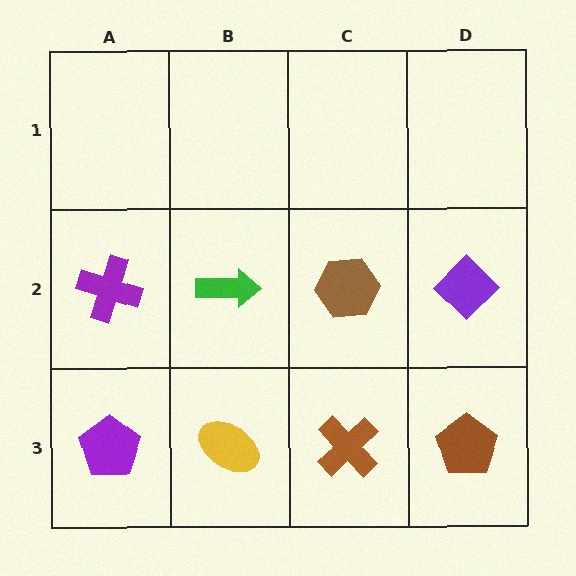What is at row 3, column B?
A yellow ellipse.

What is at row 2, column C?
A brown hexagon.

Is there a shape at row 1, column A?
No, that cell is empty.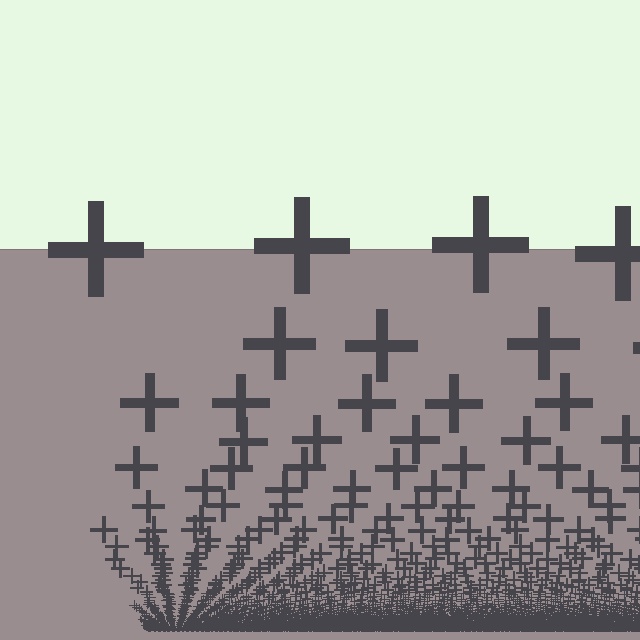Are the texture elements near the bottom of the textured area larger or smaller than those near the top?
Smaller. The gradient is inverted — elements near the bottom are smaller and denser.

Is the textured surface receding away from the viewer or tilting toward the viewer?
The surface appears to tilt toward the viewer. Texture elements get larger and sparser toward the top.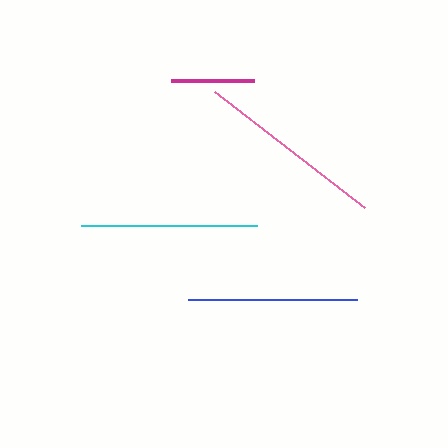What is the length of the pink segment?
The pink segment is approximately 190 pixels long.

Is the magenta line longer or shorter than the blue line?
The blue line is longer than the magenta line.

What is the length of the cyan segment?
The cyan segment is approximately 176 pixels long.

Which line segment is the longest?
The pink line is the longest at approximately 190 pixels.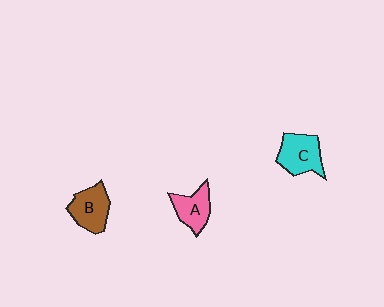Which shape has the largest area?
Shape C (cyan).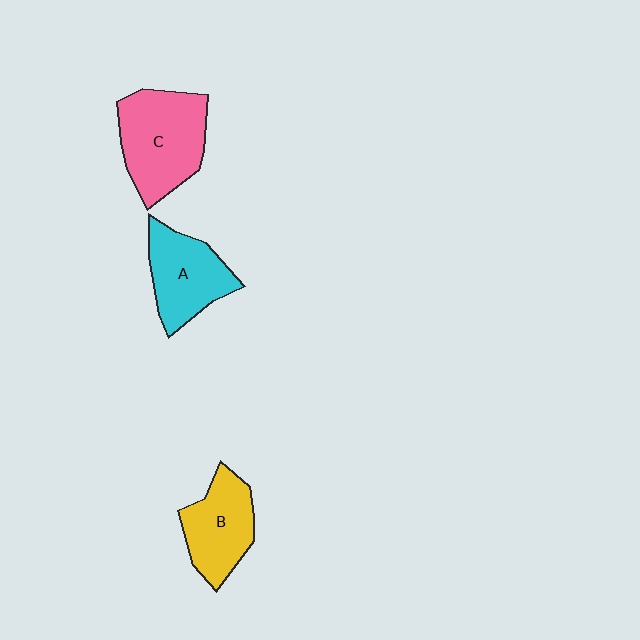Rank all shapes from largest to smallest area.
From largest to smallest: C (pink), A (cyan), B (yellow).